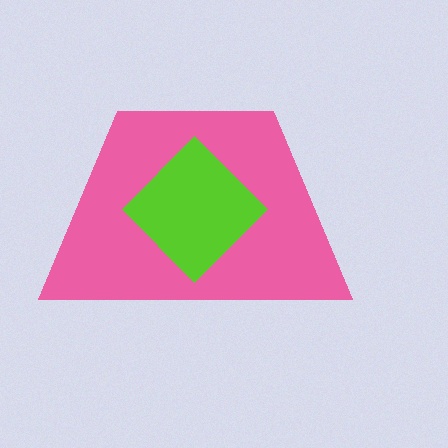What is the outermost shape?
The pink trapezoid.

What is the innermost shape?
The lime diamond.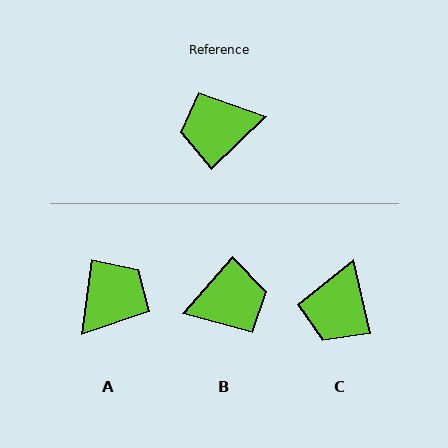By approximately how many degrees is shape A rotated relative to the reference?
Approximately 142 degrees clockwise.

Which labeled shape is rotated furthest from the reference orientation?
B, about 175 degrees away.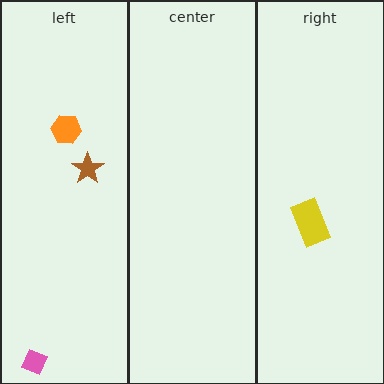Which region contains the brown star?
The left region.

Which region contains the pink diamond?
The left region.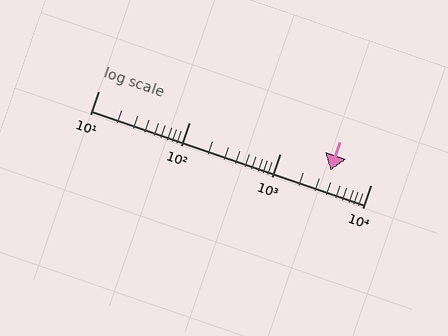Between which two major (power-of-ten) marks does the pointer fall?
The pointer is between 1000 and 10000.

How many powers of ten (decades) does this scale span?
The scale spans 3 decades, from 10 to 10000.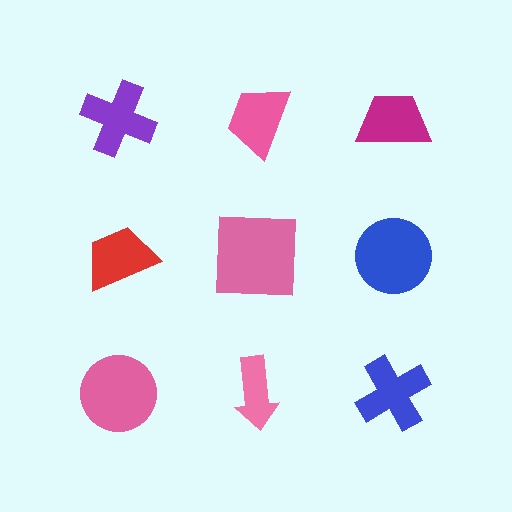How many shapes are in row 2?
3 shapes.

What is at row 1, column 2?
A pink trapezoid.